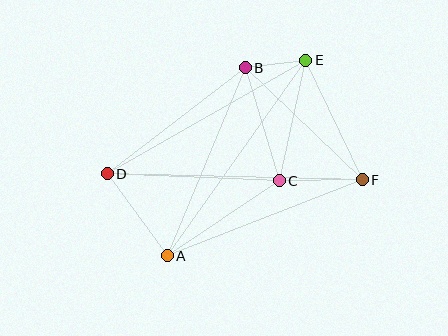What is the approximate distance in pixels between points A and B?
The distance between A and B is approximately 204 pixels.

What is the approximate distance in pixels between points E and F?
The distance between E and F is approximately 132 pixels.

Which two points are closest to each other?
Points B and E are closest to each other.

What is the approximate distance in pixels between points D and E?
The distance between D and E is approximately 229 pixels.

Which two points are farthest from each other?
Points D and F are farthest from each other.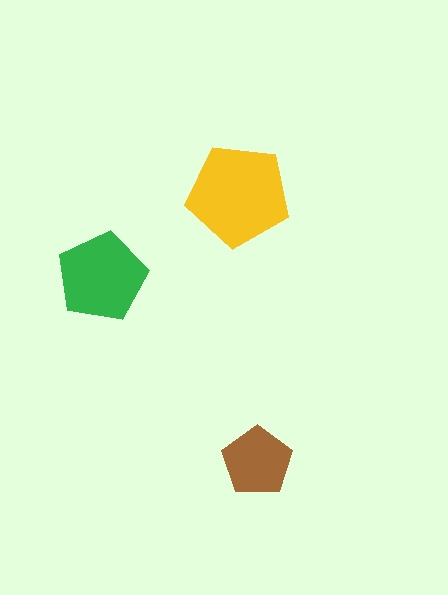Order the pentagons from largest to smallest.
the yellow one, the green one, the brown one.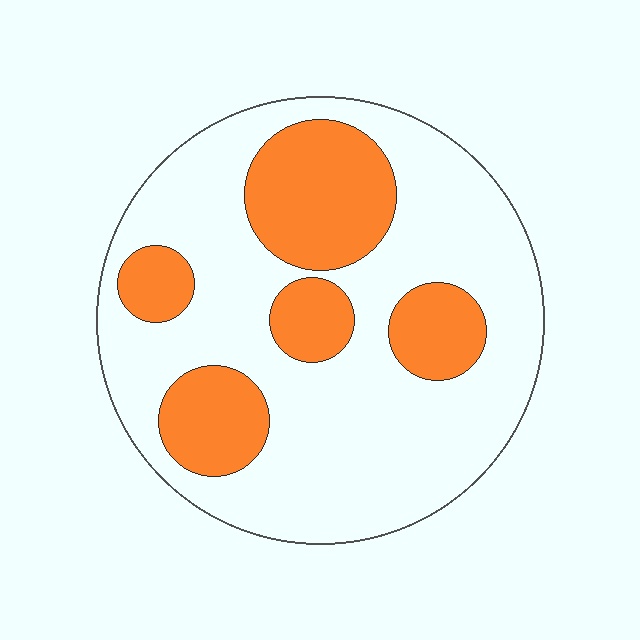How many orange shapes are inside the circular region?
5.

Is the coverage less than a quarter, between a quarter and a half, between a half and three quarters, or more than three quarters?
Between a quarter and a half.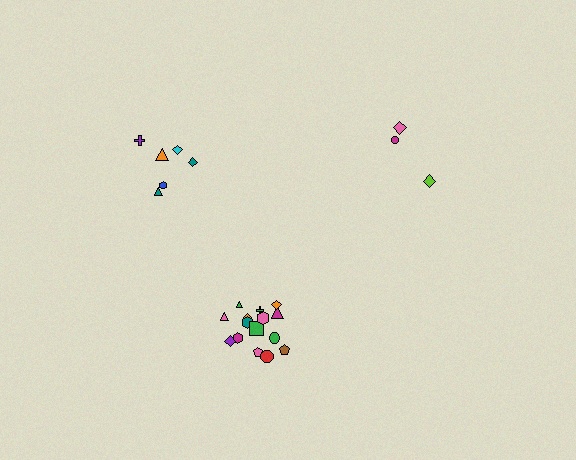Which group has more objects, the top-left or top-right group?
The top-left group.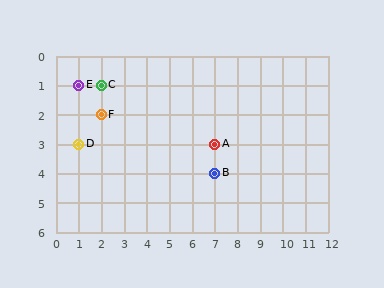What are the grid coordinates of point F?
Point F is at grid coordinates (2, 2).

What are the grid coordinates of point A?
Point A is at grid coordinates (7, 3).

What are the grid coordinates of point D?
Point D is at grid coordinates (1, 3).